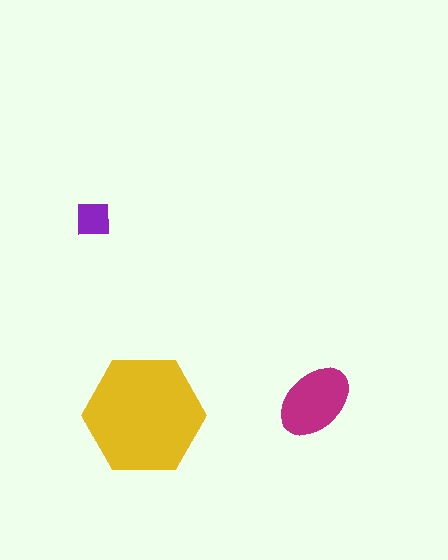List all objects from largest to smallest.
The yellow hexagon, the magenta ellipse, the purple square.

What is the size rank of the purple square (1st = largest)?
3rd.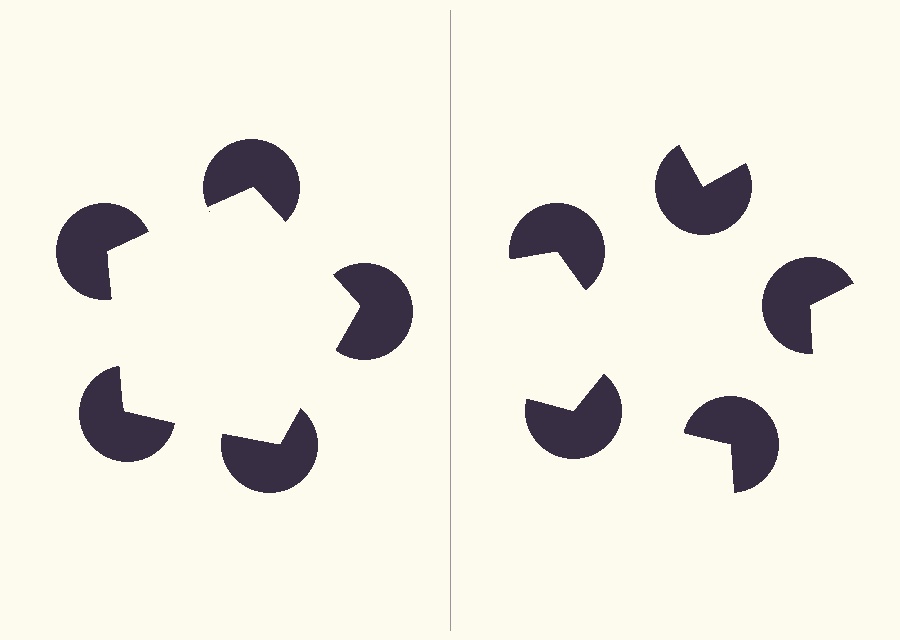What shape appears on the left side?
An illusory pentagon.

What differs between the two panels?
The pac-man discs are positioned identically on both sides; only the wedge orientations differ. On the left they align to a pentagon; on the right they are misaligned.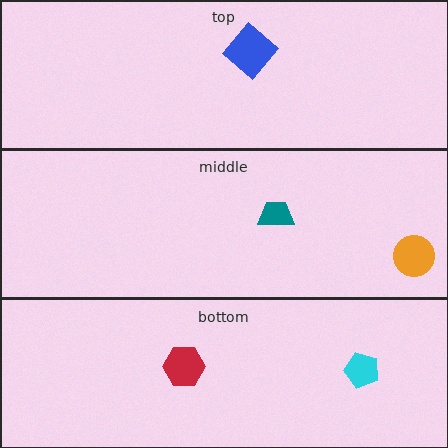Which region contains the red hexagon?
The bottom region.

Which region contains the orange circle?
The middle region.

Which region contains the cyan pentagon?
The bottom region.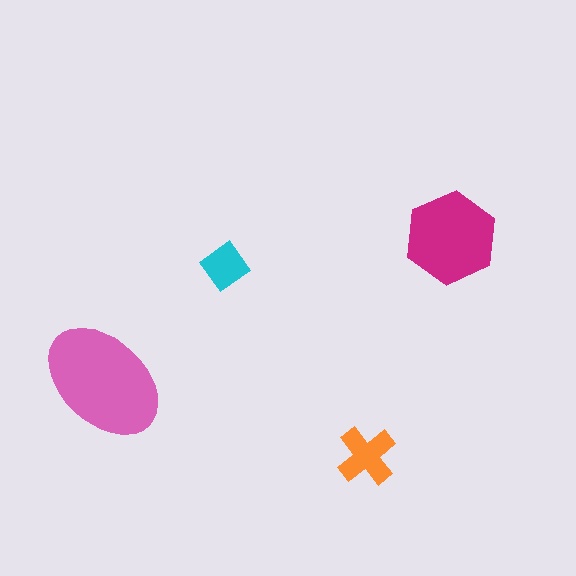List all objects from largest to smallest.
The pink ellipse, the magenta hexagon, the orange cross, the cyan diamond.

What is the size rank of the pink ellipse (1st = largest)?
1st.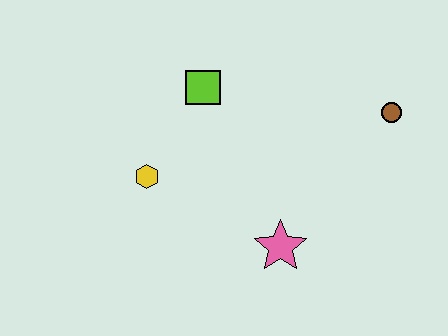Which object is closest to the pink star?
The yellow hexagon is closest to the pink star.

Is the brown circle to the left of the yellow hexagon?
No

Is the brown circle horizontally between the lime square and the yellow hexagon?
No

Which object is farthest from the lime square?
The brown circle is farthest from the lime square.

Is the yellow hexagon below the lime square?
Yes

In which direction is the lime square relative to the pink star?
The lime square is above the pink star.